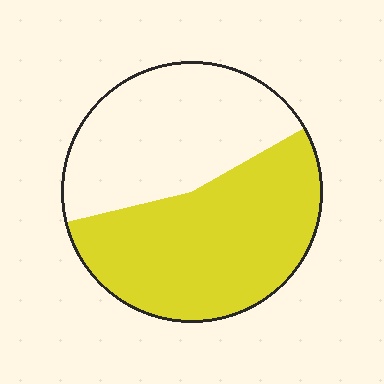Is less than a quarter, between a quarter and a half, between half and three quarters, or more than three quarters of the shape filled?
Between half and three quarters.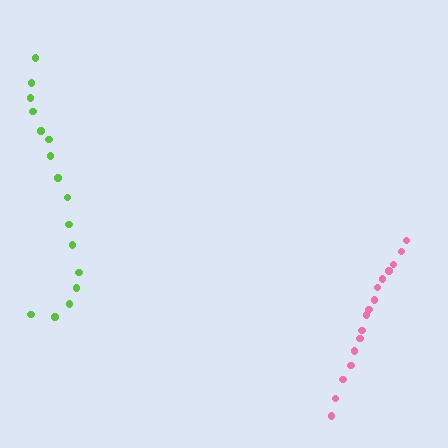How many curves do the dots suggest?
There are 2 distinct paths.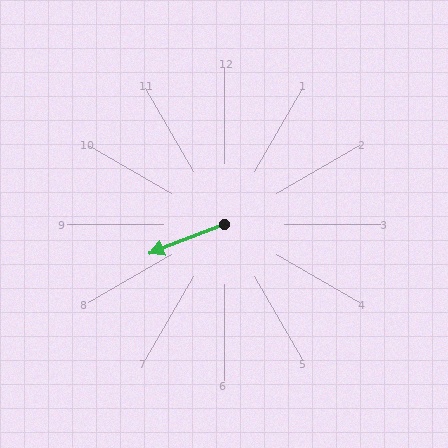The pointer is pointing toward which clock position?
Roughly 8 o'clock.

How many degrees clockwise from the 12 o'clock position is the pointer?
Approximately 249 degrees.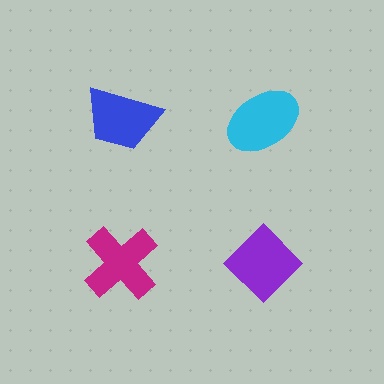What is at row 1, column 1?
A blue trapezoid.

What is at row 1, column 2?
A cyan ellipse.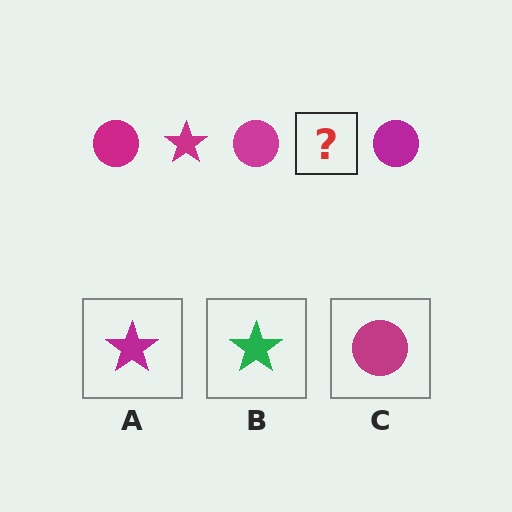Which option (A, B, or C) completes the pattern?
A.